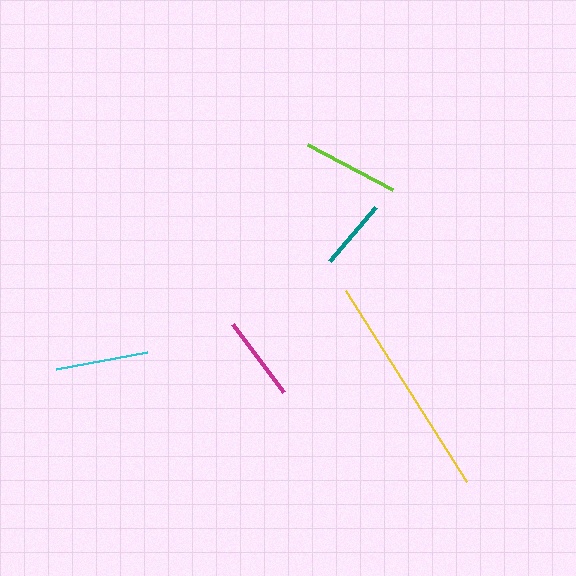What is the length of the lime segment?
The lime segment is approximately 95 pixels long.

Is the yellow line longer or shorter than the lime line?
The yellow line is longer than the lime line.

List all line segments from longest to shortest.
From longest to shortest: yellow, lime, cyan, magenta, teal.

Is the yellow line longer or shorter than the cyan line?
The yellow line is longer than the cyan line.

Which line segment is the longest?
The yellow line is the longest at approximately 226 pixels.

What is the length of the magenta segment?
The magenta segment is approximately 85 pixels long.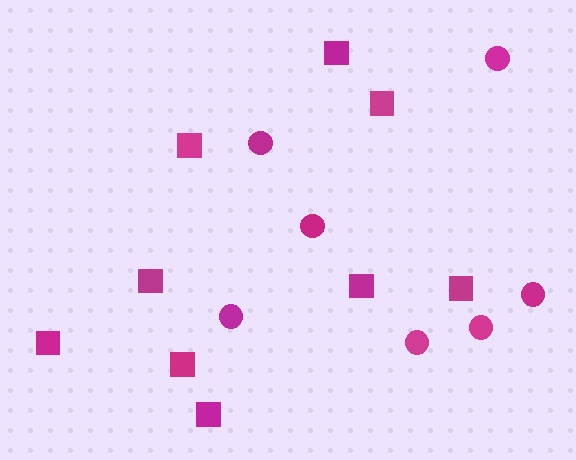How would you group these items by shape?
There are 2 groups: one group of squares (9) and one group of circles (7).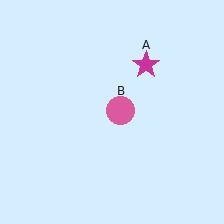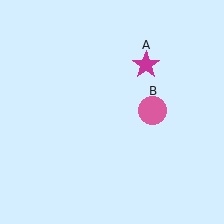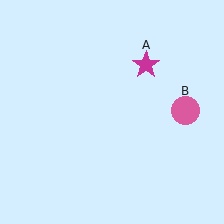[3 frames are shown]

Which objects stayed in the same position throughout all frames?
Magenta star (object A) remained stationary.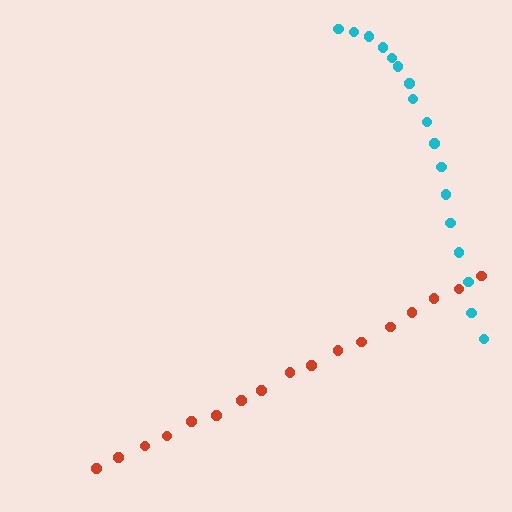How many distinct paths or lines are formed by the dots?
There are 2 distinct paths.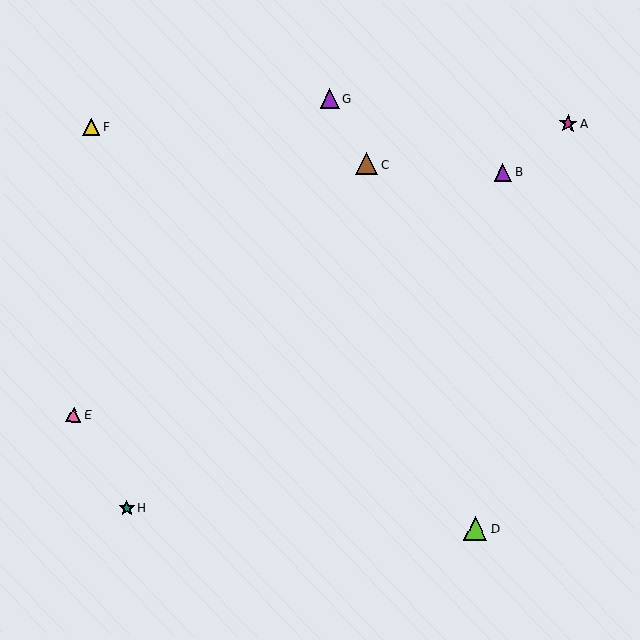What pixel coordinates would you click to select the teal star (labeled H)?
Click at (127, 508) to select the teal star H.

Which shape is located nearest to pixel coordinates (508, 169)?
The purple triangle (labeled B) at (503, 172) is nearest to that location.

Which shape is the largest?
The lime triangle (labeled D) is the largest.